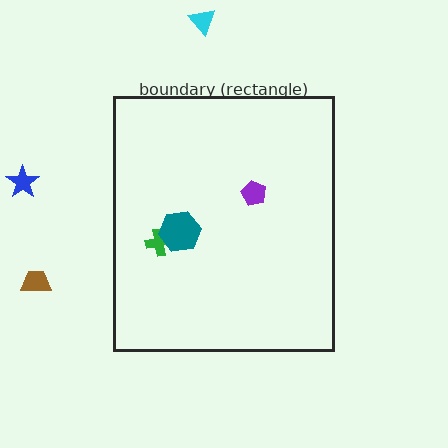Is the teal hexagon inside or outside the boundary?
Inside.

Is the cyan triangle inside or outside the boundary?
Outside.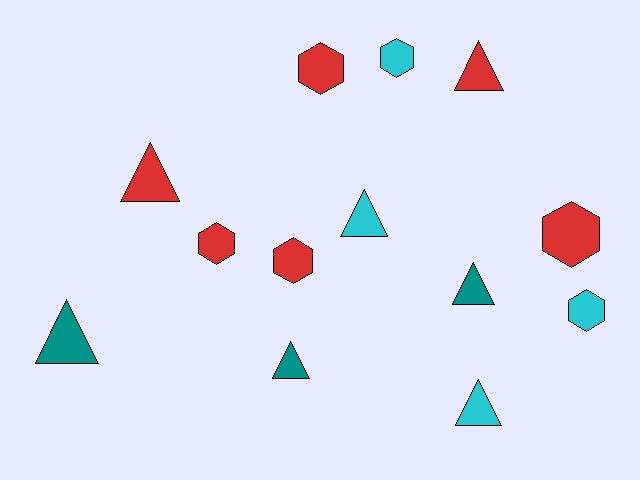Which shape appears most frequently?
Triangle, with 7 objects.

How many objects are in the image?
There are 13 objects.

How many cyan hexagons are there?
There are 2 cyan hexagons.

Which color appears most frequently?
Red, with 6 objects.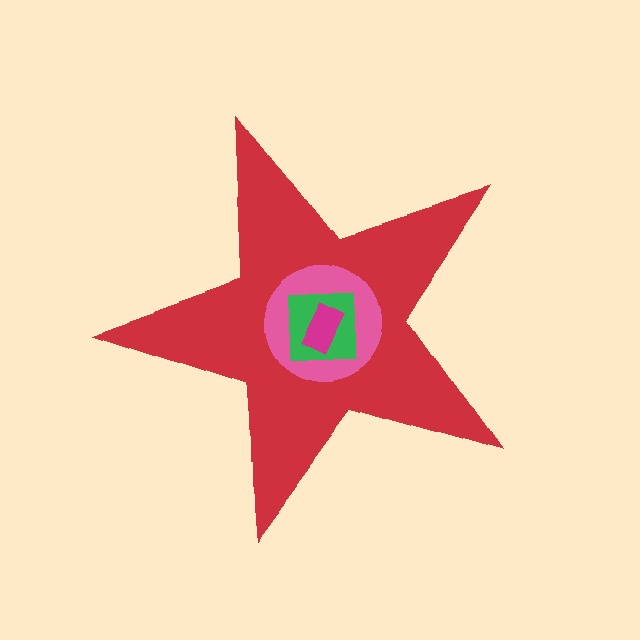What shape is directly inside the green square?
The magenta rectangle.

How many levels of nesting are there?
4.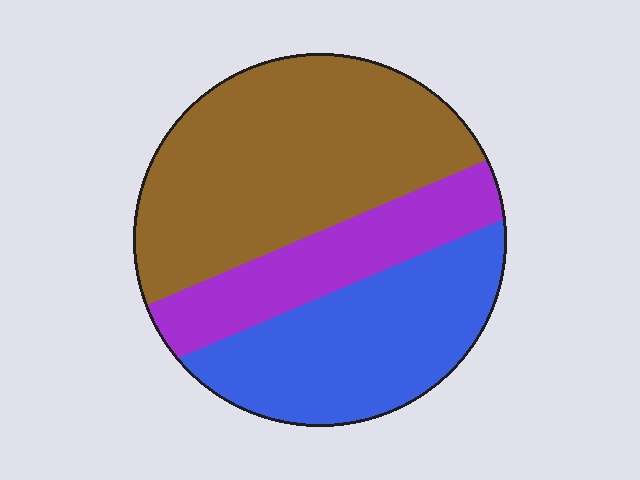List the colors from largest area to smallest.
From largest to smallest: brown, blue, purple.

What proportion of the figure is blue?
Blue takes up about one third (1/3) of the figure.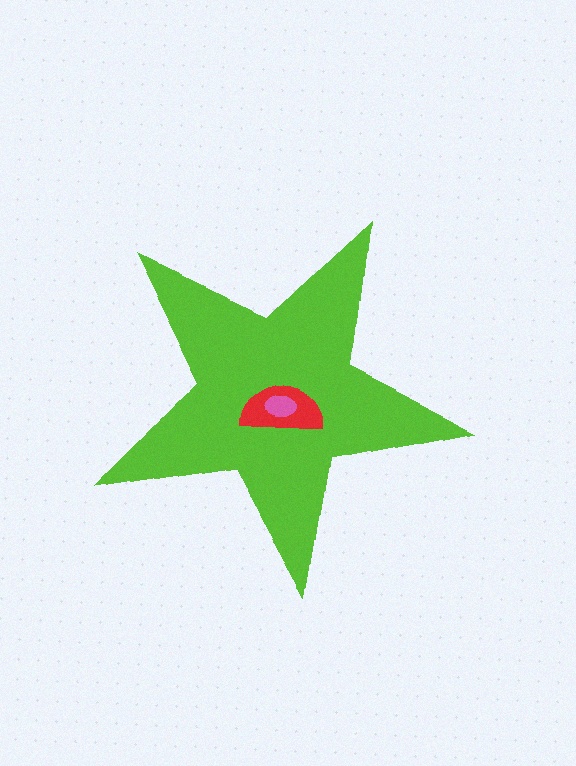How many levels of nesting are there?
3.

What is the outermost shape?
The lime star.